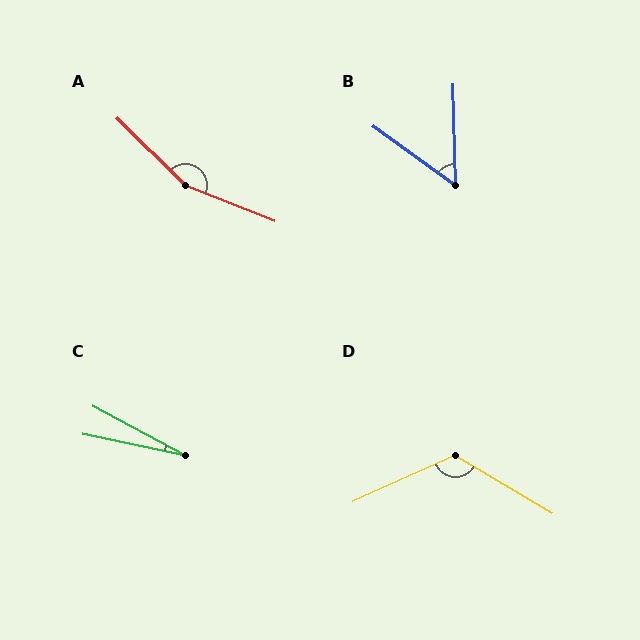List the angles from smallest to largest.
C (16°), B (53°), D (125°), A (157°).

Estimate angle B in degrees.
Approximately 53 degrees.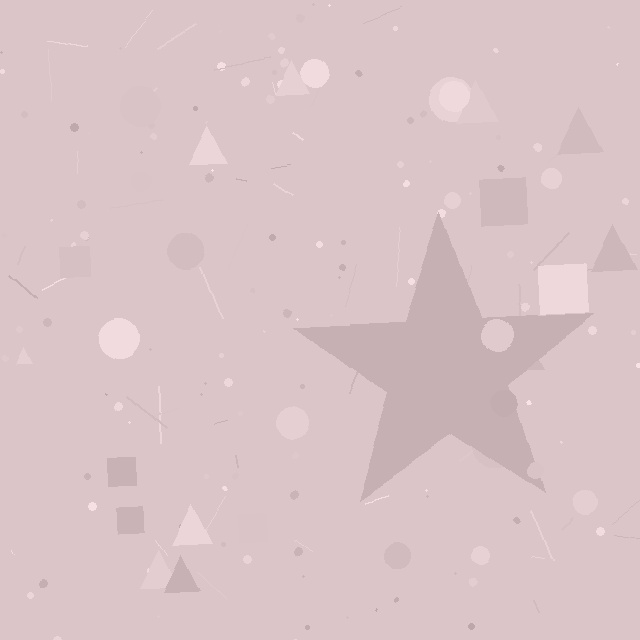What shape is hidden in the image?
A star is hidden in the image.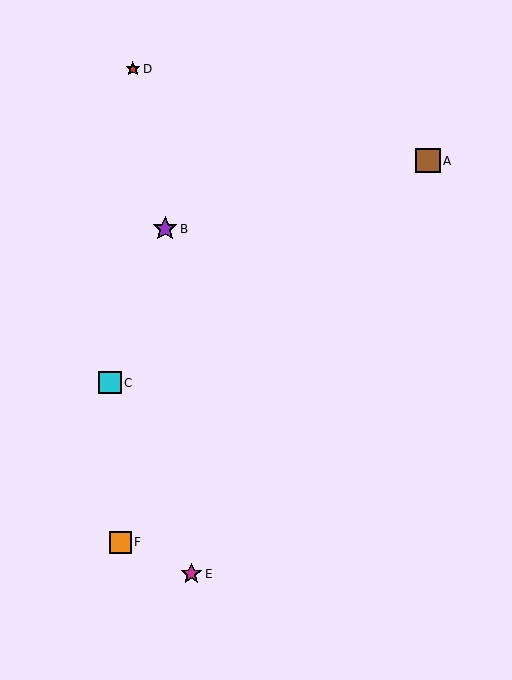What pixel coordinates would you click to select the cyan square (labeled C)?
Click at (110, 383) to select the cyan square C.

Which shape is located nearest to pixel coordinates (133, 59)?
The red star (labeled D) at (133, 69) is nearest to that location.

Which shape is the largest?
The brown square (labeled A) is the largest.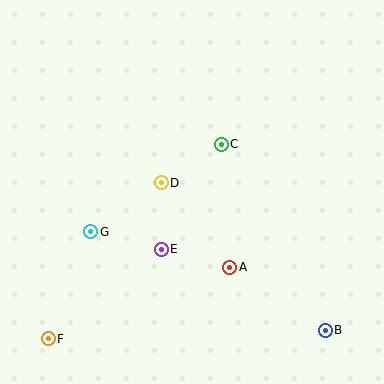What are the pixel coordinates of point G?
Point G is at (91, 232).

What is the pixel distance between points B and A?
The distance between B and A is 114 pixels.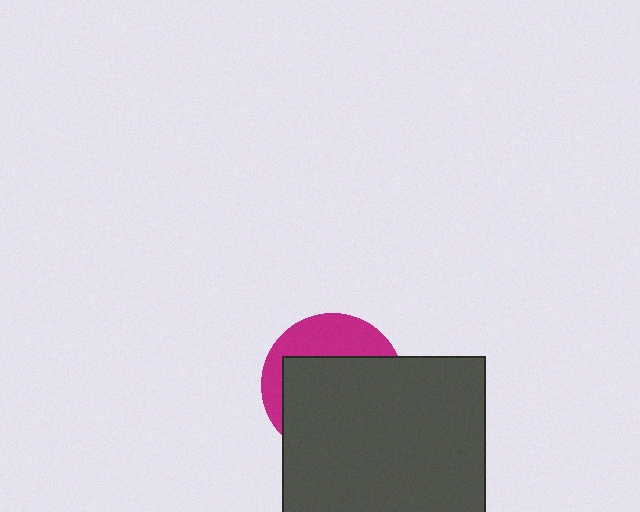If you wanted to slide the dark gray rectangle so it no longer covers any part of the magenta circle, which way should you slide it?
Slide it down — that is the most direct way to separate the two shapes.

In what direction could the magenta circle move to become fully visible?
The magenta circle could move up. That would shift it out from behind the dark gray rectangle entirely.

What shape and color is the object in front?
The object in front is a dark gray rectangle.